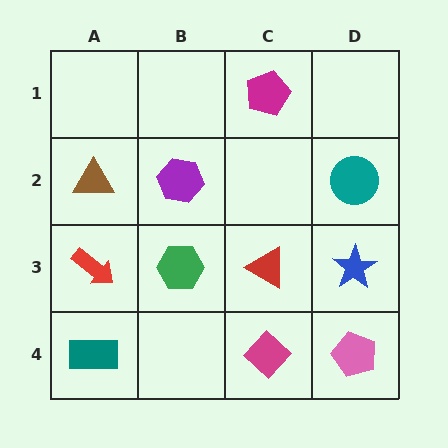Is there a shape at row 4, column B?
No, that cell is empty.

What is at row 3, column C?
A red triangle.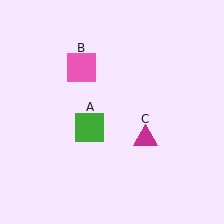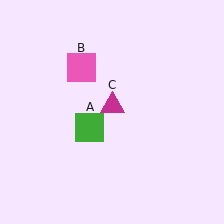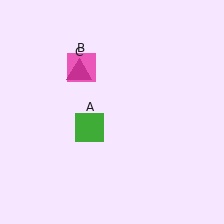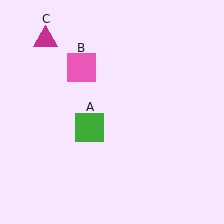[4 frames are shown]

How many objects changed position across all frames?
1 object changed position: magenta triangle (object C).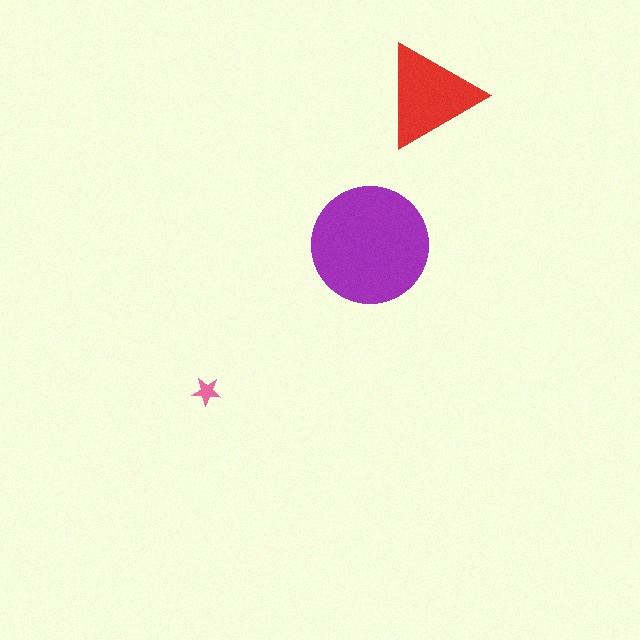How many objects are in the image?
There are 3 objects in the image.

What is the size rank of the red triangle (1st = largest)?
2nd.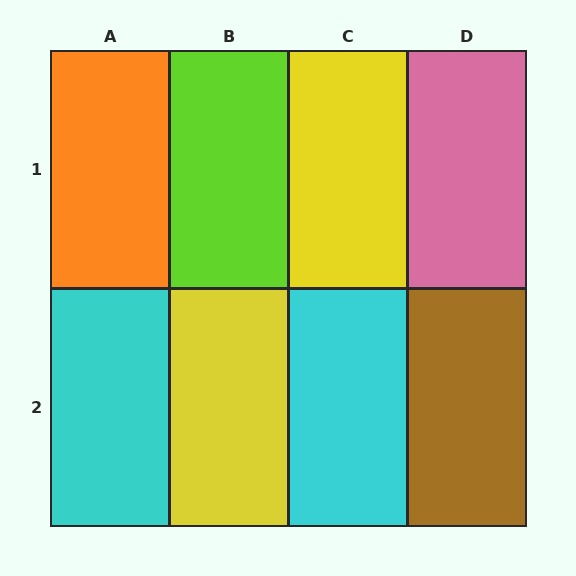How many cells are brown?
1 cell is brown.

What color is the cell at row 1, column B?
Lime.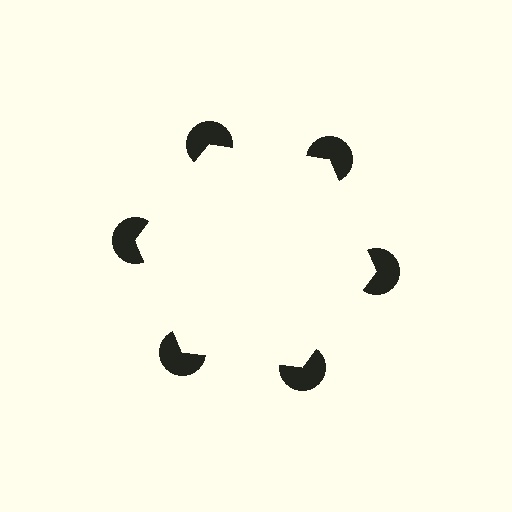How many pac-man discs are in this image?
There are 6 — one at each vertex of the illusory hexagon.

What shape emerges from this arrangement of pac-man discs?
An illusory hexagon — its edges are inferred from the aligned wedge cuts in the pac-man discs, not physically drawn.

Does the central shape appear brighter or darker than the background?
It typically appears slightly brighter than the background, even though no actual brightness change is drawn.